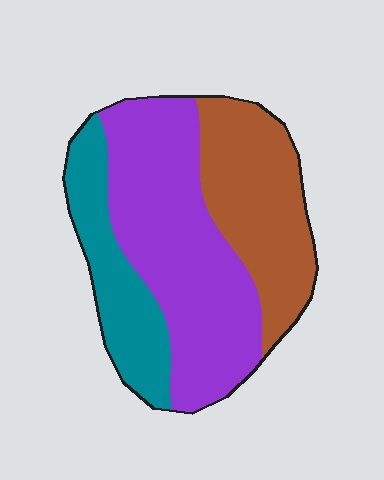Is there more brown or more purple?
Purple.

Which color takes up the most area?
Purple, at roughly 50%.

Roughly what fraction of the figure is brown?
Brown covers 30% of the figure.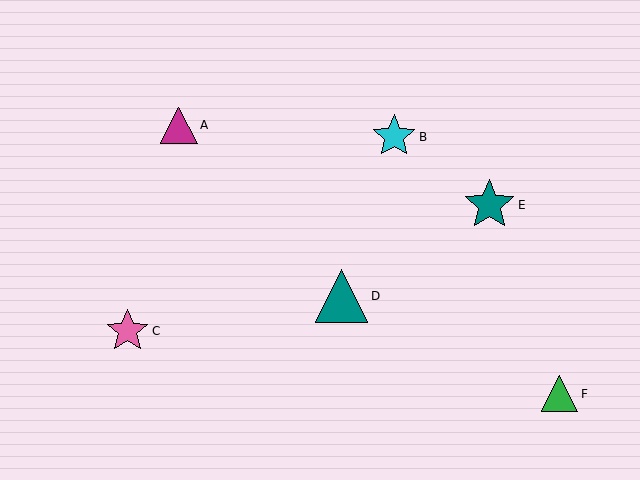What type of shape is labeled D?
Shape D is a teal triangle.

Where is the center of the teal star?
The center of the teal star is at (489, 205).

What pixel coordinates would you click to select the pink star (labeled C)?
Click at (127, 331) to select the pink star C.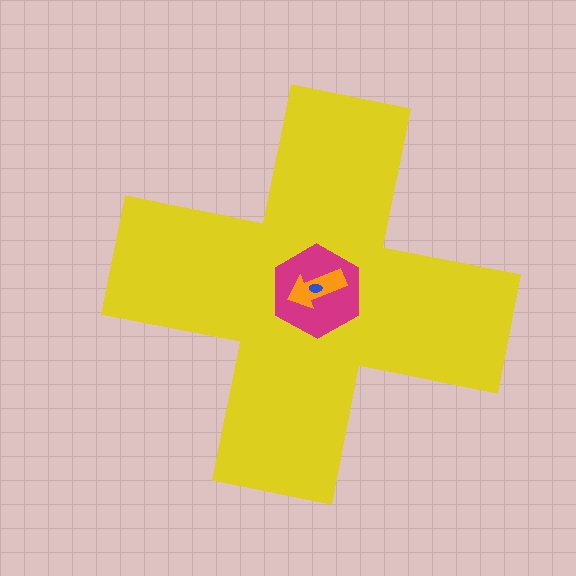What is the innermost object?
The blue ellipse.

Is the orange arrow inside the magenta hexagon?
Yes.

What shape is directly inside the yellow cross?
The magenta hexagon.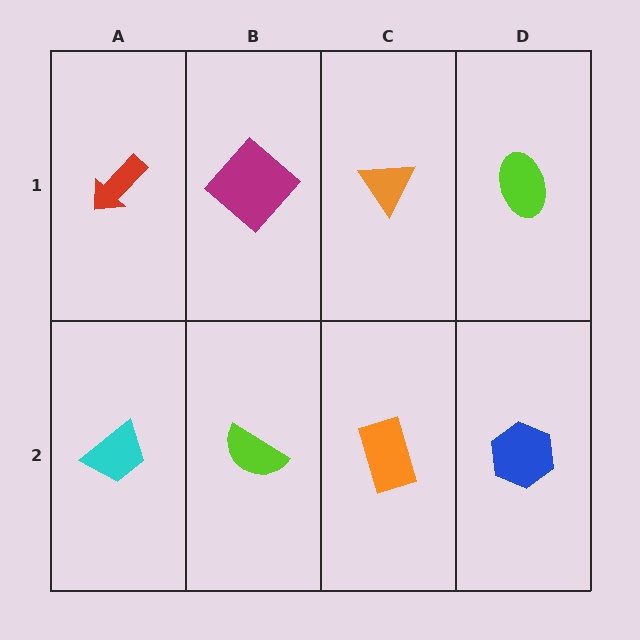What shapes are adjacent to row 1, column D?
A blue hexagon (row 2, column D), an orange triangle (row 1, column C).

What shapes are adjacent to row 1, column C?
An orange rectangle (row 2, column C), a magenta diamond (row 1, column B), a lime ellipse (row 1, column D).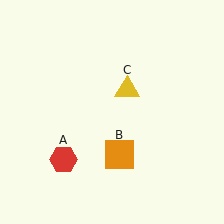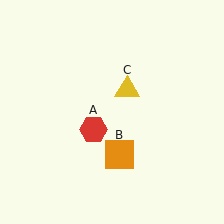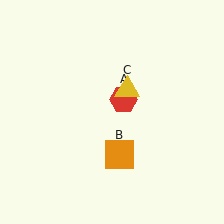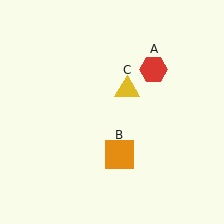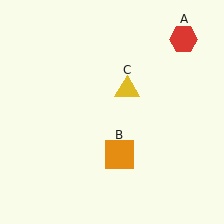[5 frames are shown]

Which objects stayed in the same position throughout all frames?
Orange square (object B) and yellow triangle (object C) remained stationary.